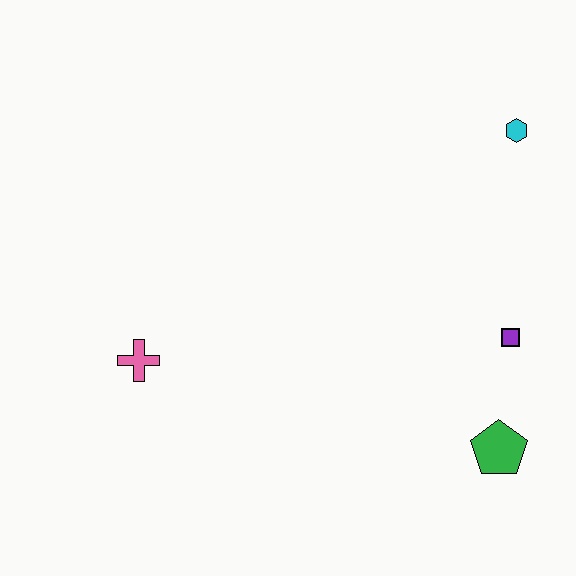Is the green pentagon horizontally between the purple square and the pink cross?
Yes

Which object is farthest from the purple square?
The pink cross is farthest from the purple square.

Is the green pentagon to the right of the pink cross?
Yes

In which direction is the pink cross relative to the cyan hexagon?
The pink cross is to the left of the cyan hexagon.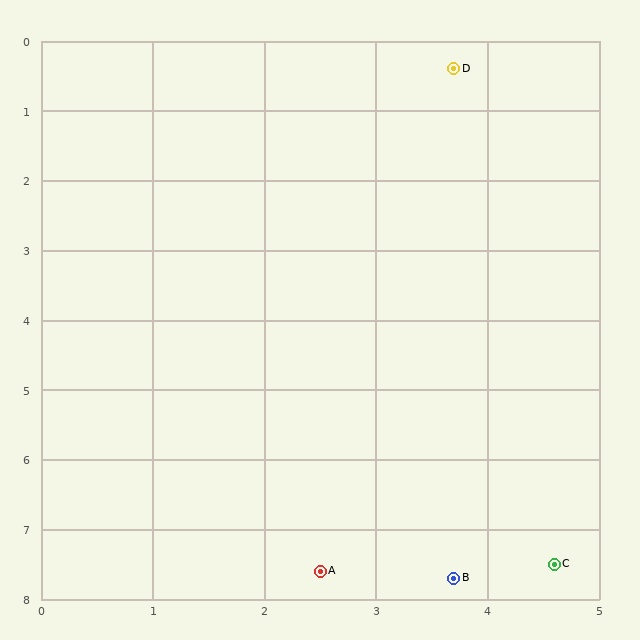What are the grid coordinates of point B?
Point B is at approximately (3.7, 7.7).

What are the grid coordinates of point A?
Point A is at approximately (2.5, 7.6).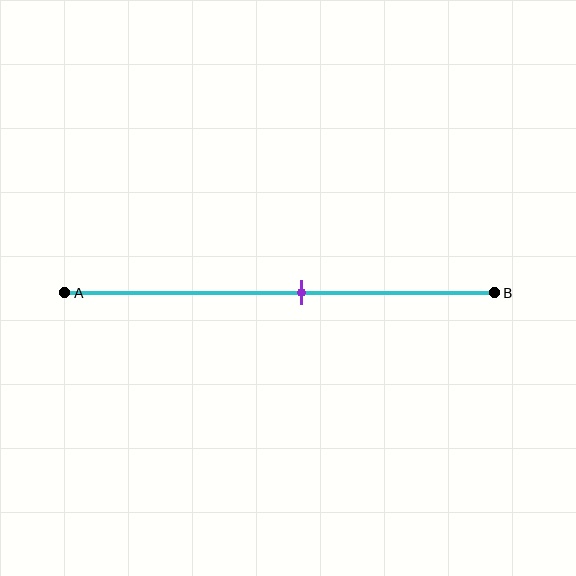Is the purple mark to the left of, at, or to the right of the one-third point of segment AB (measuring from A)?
The purple mark is to the right of the one-third point of segment AB.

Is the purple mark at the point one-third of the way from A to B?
No, the mark is at about 55% from A, not at the 33% one-third point.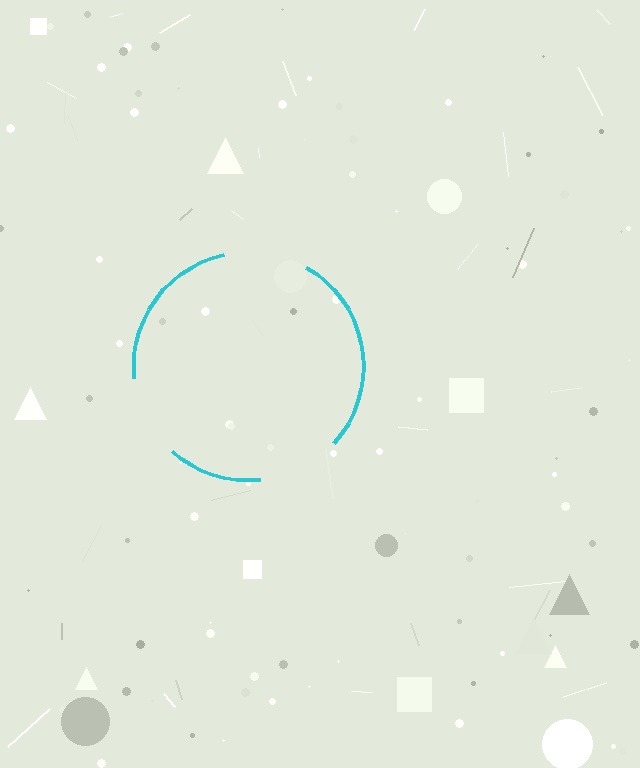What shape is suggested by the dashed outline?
The dashed outline suggests a circle.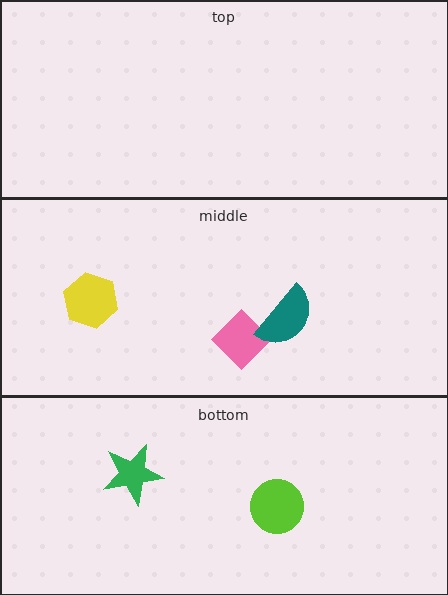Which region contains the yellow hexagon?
The middle region.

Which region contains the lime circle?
The bottom region.